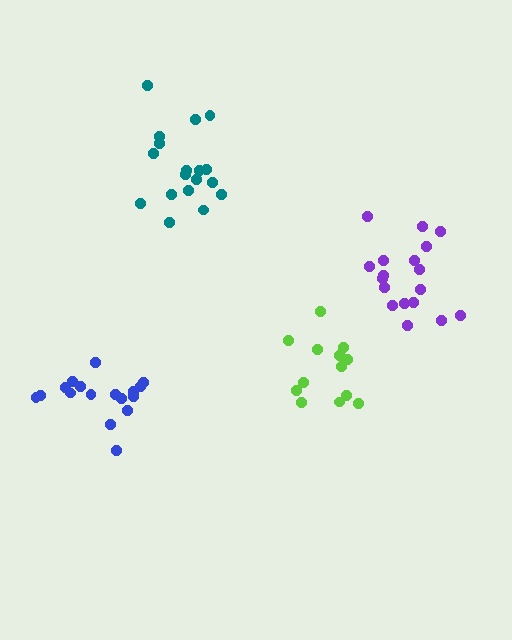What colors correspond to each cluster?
The clusters are colored: lime, teal, blue, purple.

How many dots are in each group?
Group 1: 13 dots, Group 2: 18 dots, Group 3: 17 dots, Group 4: 18 dots (66 total).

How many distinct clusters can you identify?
There are 4 distinct clusters.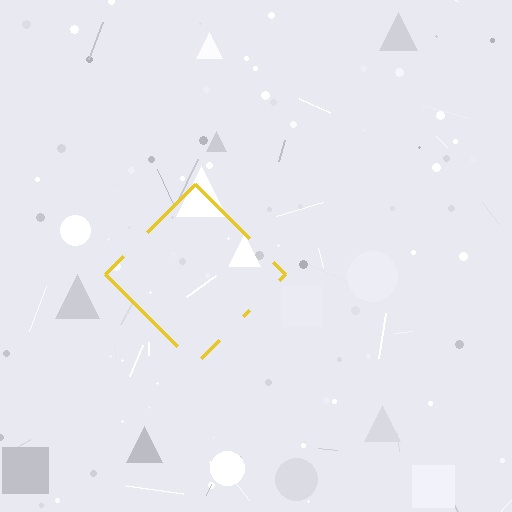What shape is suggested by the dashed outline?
The dashed outline suggests a diamond.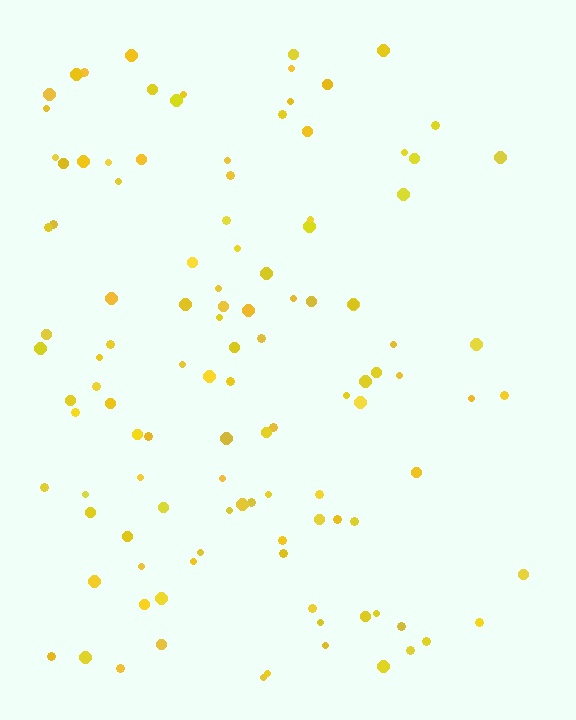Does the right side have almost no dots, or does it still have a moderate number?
Still a moderate number, just noticeably fewer than the left.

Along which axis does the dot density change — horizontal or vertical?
Horizontal.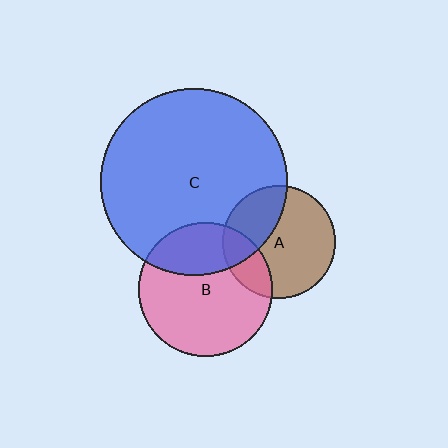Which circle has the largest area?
Circle C (blue).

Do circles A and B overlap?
Yes.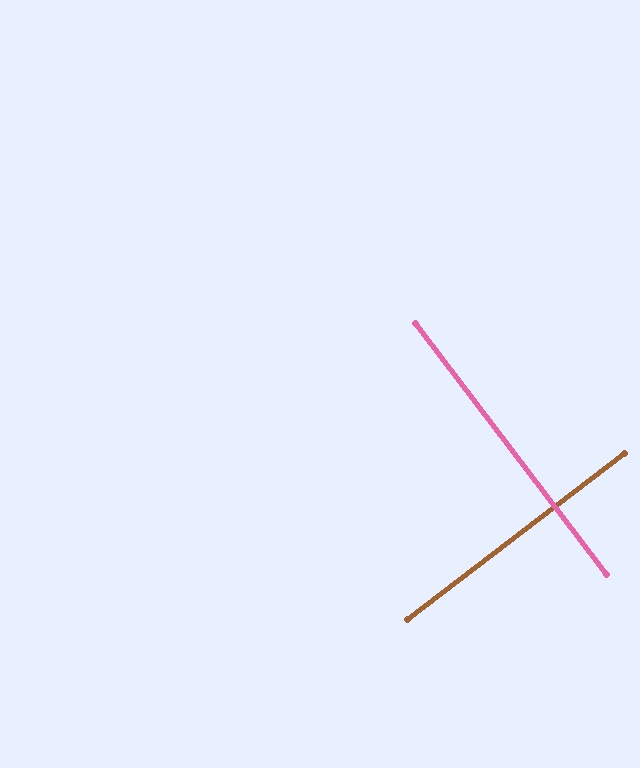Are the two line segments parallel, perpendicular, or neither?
Perpendicular — they meet at approximately 90°.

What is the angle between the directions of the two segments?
Approximately 90 degrees.